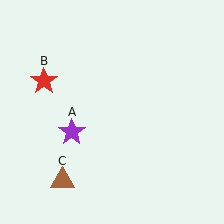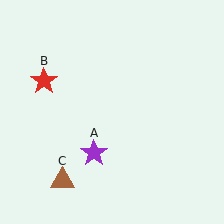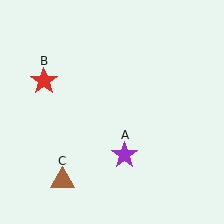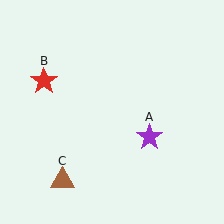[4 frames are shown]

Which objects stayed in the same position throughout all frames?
Red star (object B) and brown triangle (object C) remained stationary.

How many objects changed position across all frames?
1 object changed position: purple star (object A).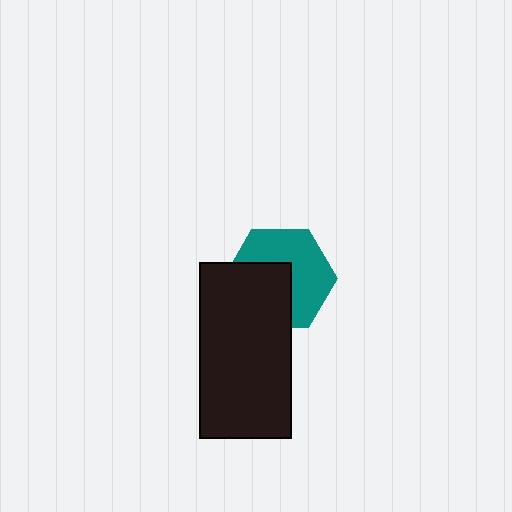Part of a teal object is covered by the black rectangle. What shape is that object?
It is a hexagon.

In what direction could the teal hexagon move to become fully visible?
The teal hexagon could move toward the upper-right. That would shift it out from behind the black rectangle entirely.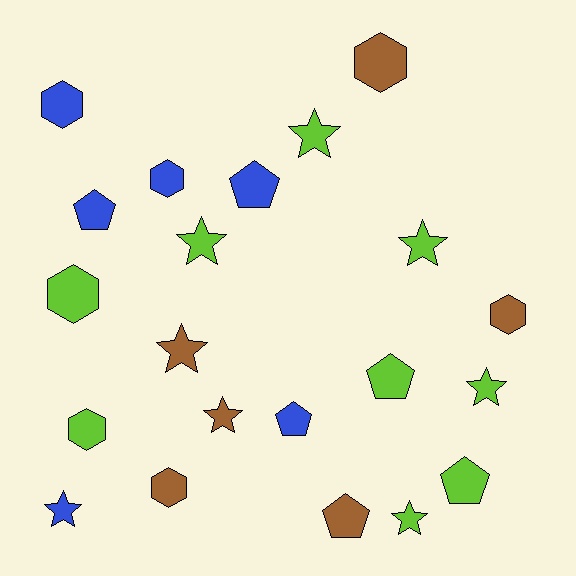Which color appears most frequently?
Lime, with 9 objects.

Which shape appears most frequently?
Star, with 8 objects.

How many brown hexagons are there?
There are 3 brown hexagons.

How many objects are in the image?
There are 21 objects.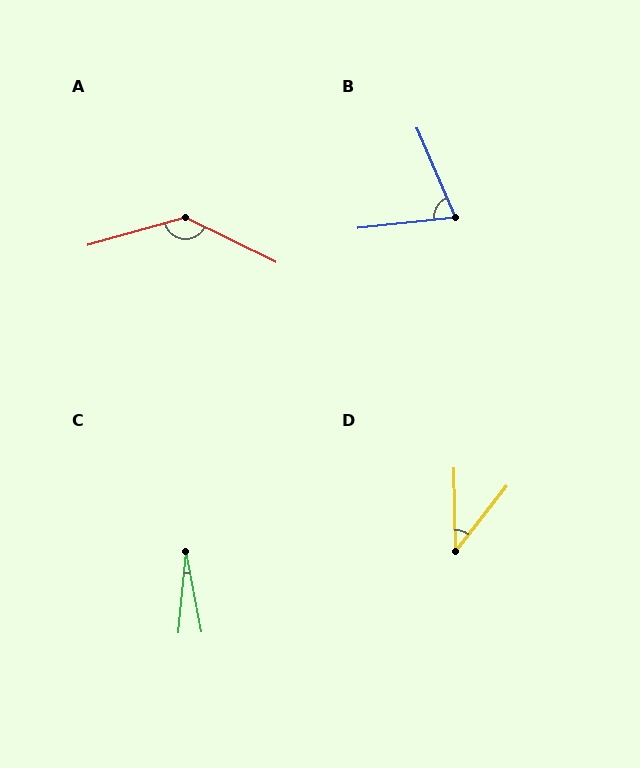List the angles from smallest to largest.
C (16°), D (39°), B (73°), A (138°).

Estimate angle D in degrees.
Approximately 39 degrees.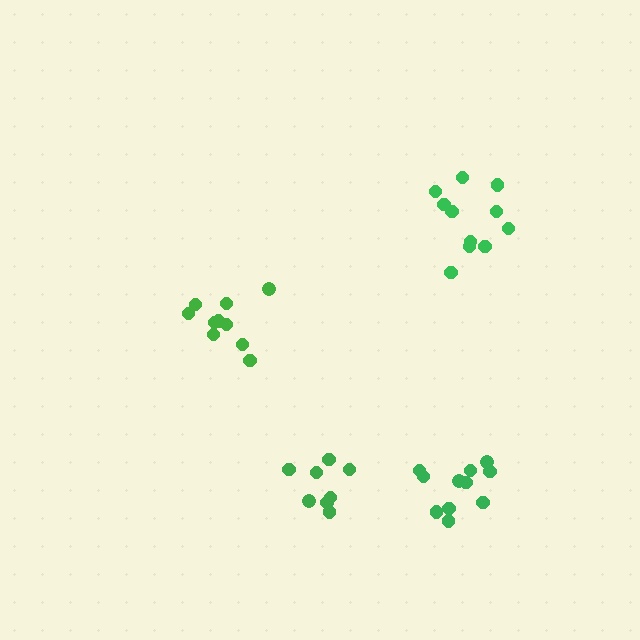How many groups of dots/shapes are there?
There are 4 groups.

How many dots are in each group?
Group 1: 8 dots, Group 2: 11 dots, Group 3: 11 dots, Group 4: 10 dots (40 total).